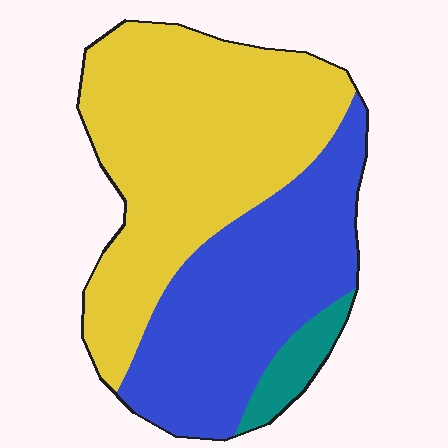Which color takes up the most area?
Yellow, at roughly 55%.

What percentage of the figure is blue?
Blue covers around 40% of the figure.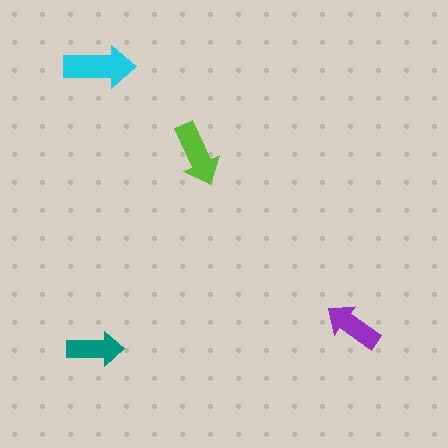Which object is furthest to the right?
The purple arrow is rightmost.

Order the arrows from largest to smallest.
the cyan one, the lime one, the purple one, the teal one.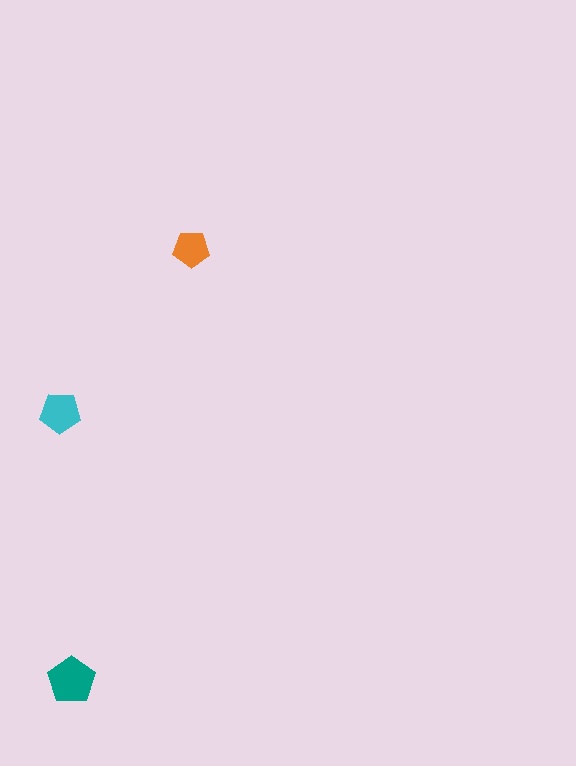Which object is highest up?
The orange pentagon is topmost.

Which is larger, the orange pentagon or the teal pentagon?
The teal one.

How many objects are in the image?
There are 3 objects in the image.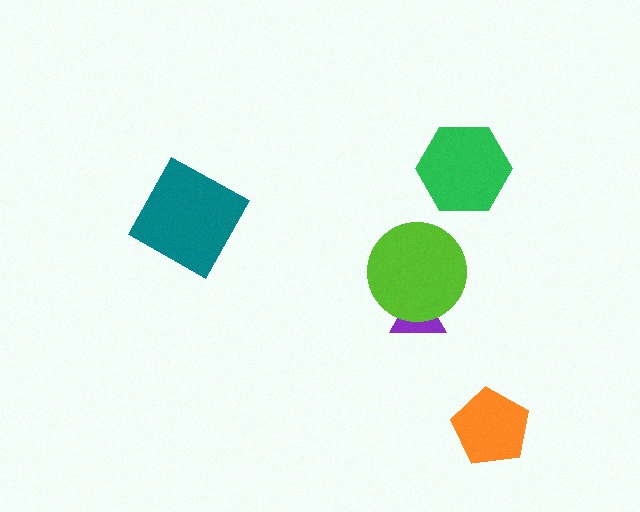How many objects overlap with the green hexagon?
0 objects overlap with the green hexagon.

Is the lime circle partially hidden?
No, no other shape covers it.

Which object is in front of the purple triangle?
The lime circle is in front of the purple triangle.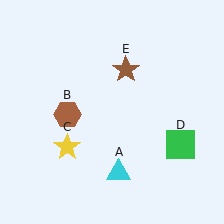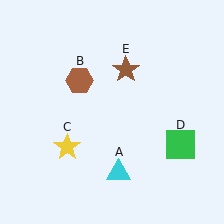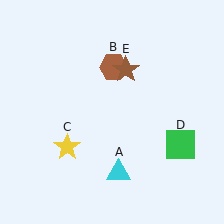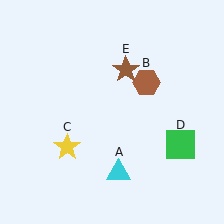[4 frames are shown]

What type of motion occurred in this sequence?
The brown hexagon (object B) rotated clockwise around the center of the scene.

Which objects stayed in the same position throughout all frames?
Cyan triangle (object A) and yellow star (object C) and green square (object D) and brown star (object E) remained stationary.